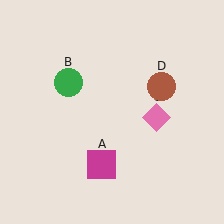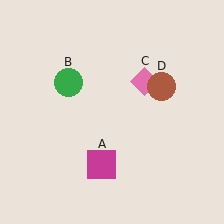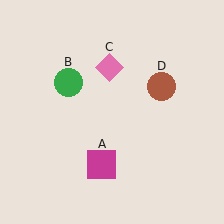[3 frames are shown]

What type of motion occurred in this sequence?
The pink diamond (object C) rotated counterclockwise around the center of the scene.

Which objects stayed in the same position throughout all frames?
Magenta square (object A) and green circle (object B) and brown circle (object D) remained stationary.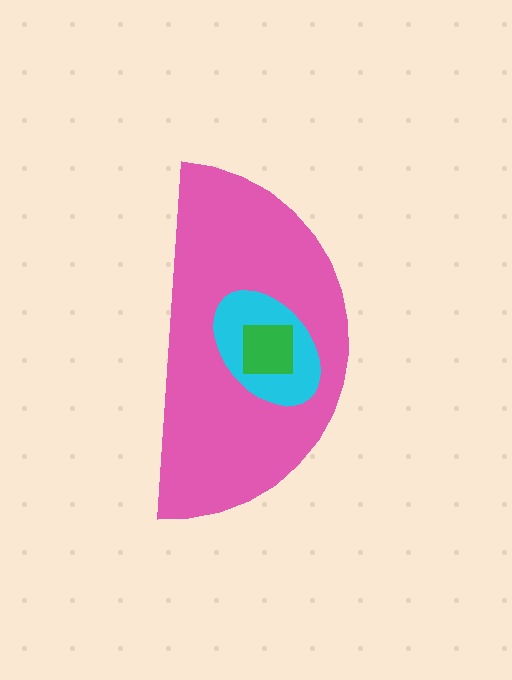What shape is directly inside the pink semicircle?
The cyan ellipse.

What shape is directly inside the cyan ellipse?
The green square.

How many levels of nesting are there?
3.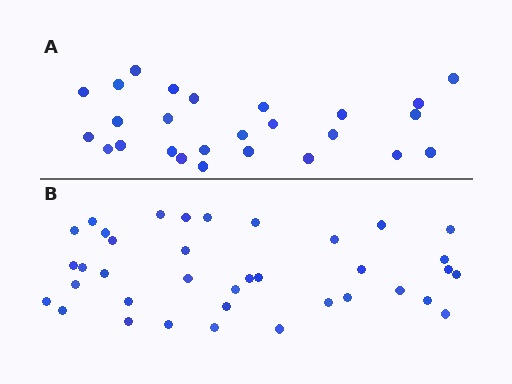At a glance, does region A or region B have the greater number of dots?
Region B (the bottom region) has more dots.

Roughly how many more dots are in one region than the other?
Region B has roughly 12 or so more dots than region A.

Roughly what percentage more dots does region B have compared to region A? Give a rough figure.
About 40% more.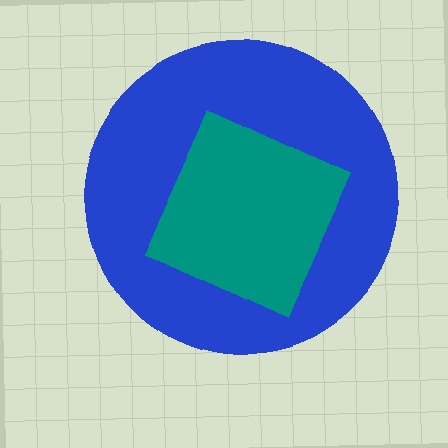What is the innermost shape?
The teal diamond.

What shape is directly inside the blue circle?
The teal diamond.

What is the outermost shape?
The blue circle.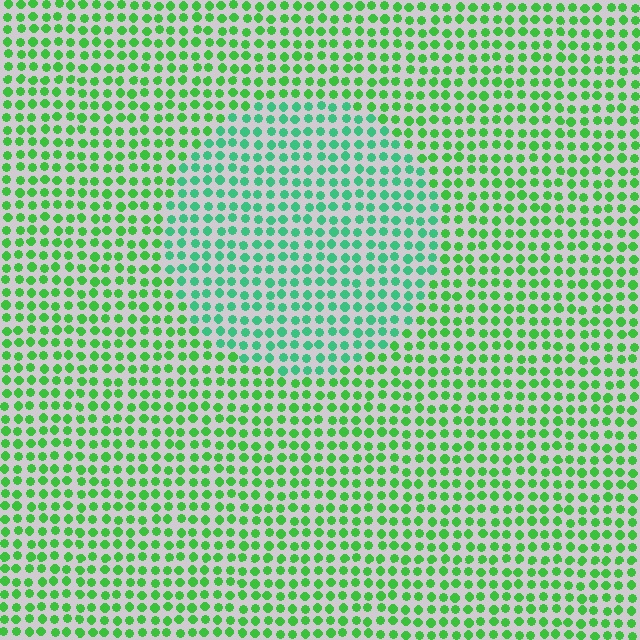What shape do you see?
I see a circle.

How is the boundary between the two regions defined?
The boundary is defined purely by a slight shift in hue (about 31 degrees). Spacing, size, and orientation are identical on both sides.